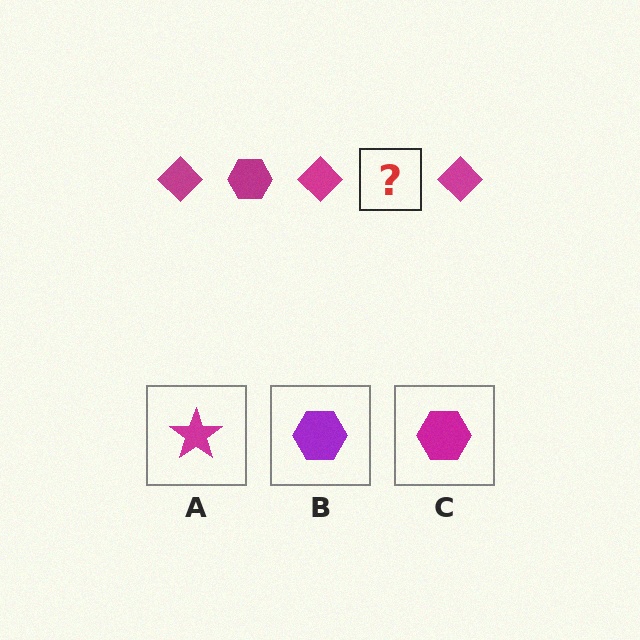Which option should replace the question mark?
Option C.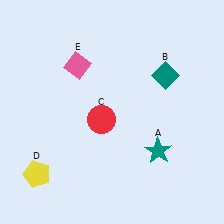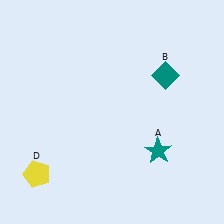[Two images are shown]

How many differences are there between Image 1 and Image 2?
There are 2 differences between the two images.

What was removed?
The pink diamond (E), the red circle (C) were removed in Image 2.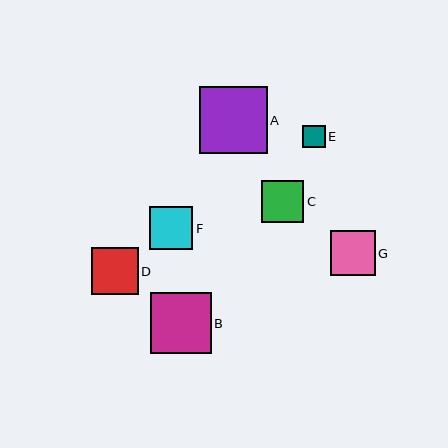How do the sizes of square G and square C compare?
Square G and square C are approximately the same size.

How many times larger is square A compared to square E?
Square A is approximately 3.0 times the size of square E.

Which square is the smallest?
Square E is the smallest with a size of approximately 22 pixels.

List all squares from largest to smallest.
From largest to smallest: A, B, D, G, F, C, E.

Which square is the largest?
Square A is the largest with a size of approximately 68 pixels.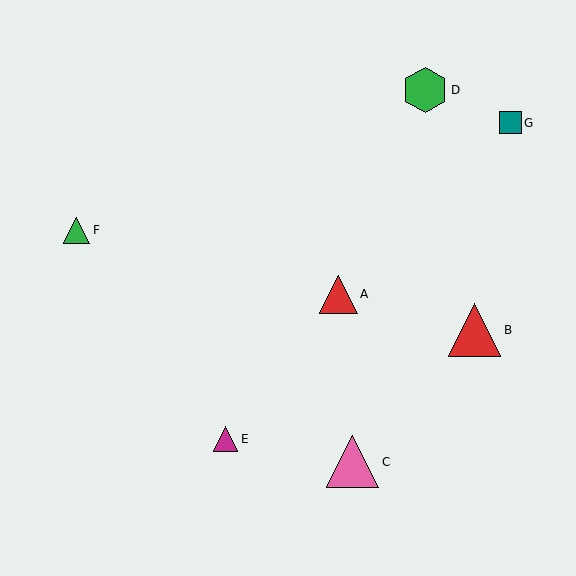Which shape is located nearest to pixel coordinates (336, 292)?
The red triangle (labeled A) at (338, 294) is nearest to that location.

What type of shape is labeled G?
Shape G is a teal square.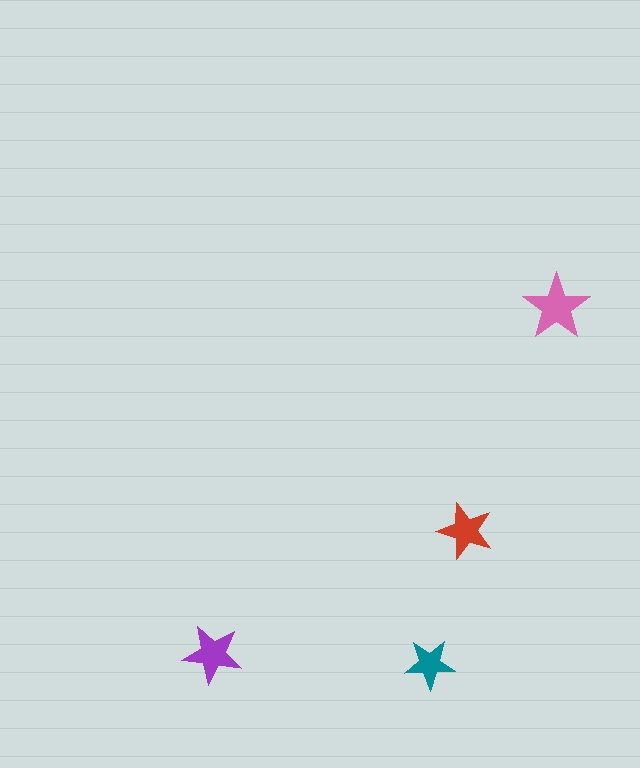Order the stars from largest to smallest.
the pink one, the purple one, the red one, the teal one.